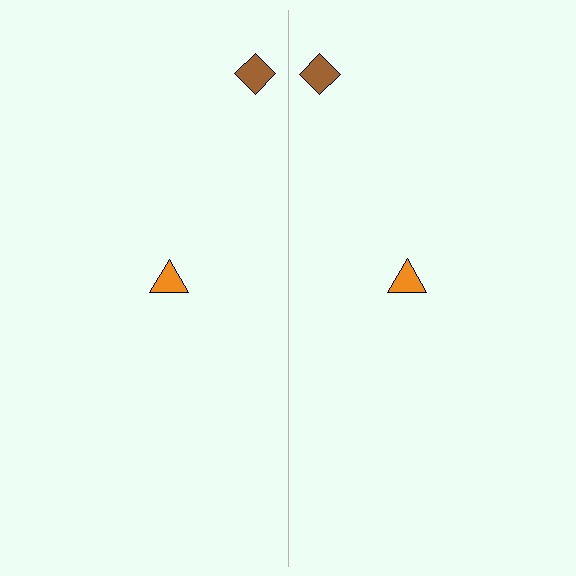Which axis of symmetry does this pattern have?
The pattern has a vertical axis of symmetry running through the center of the image.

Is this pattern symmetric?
Yes, this pattern has bilateral (reflection) symmetry.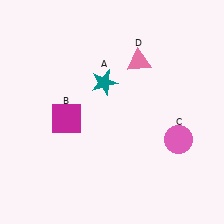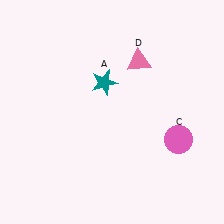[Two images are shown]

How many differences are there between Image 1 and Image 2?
There is 1 difference between the two images.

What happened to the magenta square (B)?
The magenta square (B) was removed in Image 2. It was in the bottom-left area of Image 1.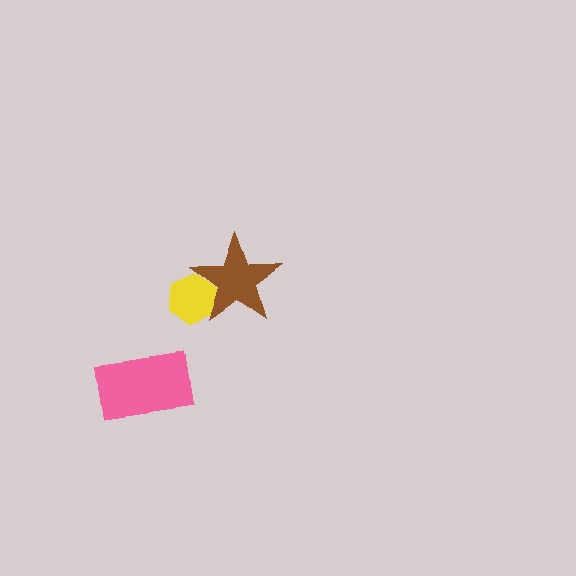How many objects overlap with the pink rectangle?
0 objects overlap with the pink rectangle.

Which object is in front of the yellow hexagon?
The brown star is in front of the yellow hexagon.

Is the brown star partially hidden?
No, no other shape covers it.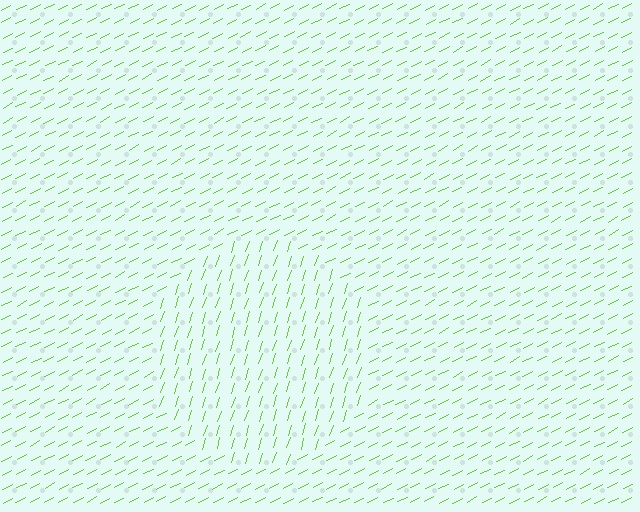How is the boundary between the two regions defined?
The boundary is defined purely by a change in line orientation (approximately 45 degrees difference). All lines are the same color and thickness.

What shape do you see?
I see a circle.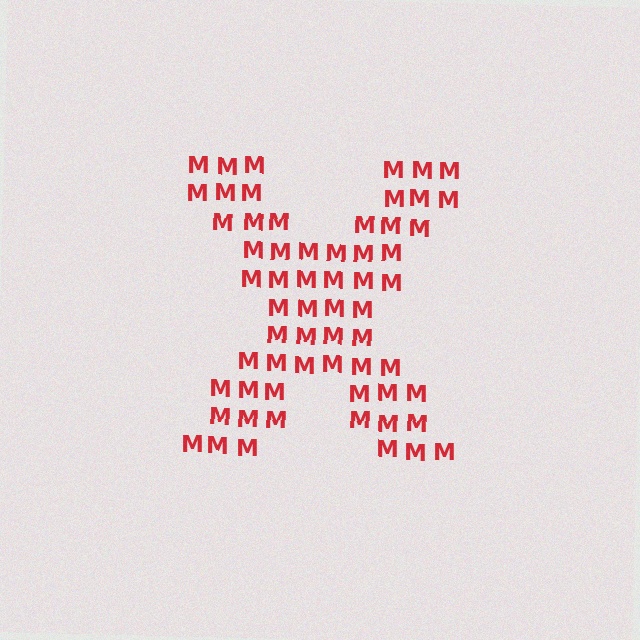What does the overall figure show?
The overall figure shows the letter X.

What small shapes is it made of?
It is made of small letter M's.